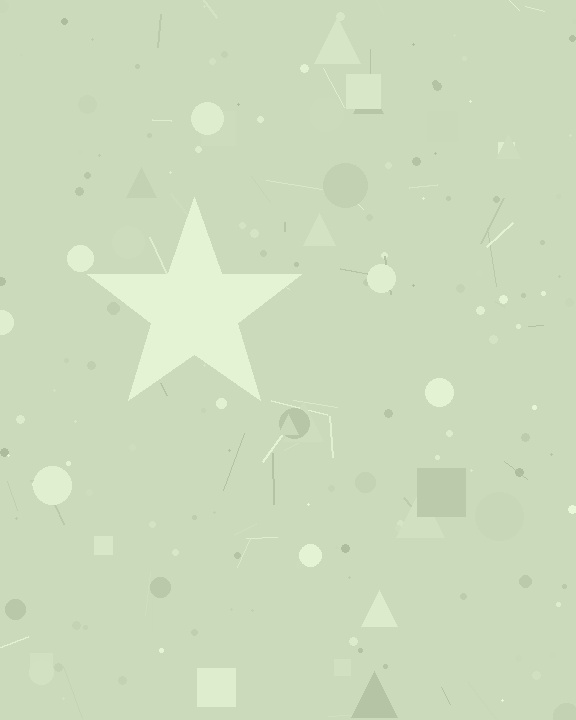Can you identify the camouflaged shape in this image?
The camouflaged shape is a star.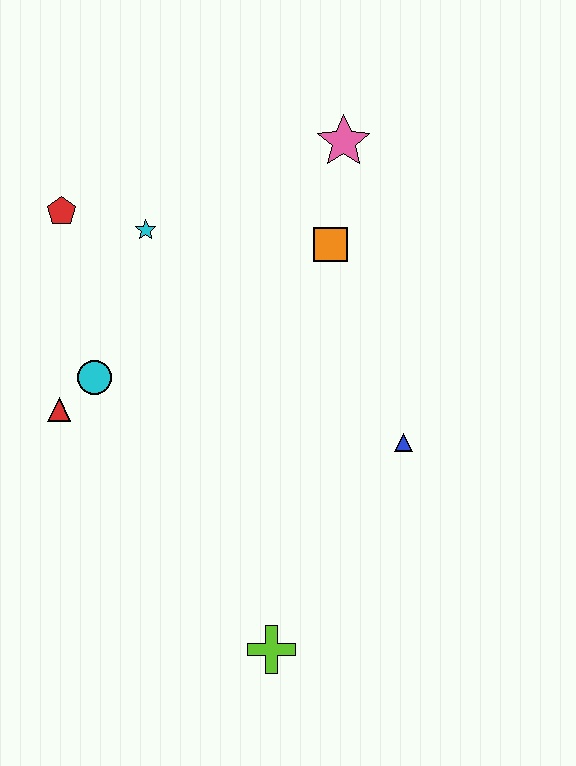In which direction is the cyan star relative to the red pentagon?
The cyan star is to the right of the red pentagon.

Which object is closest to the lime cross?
The blue triangle is closest to the lime cross.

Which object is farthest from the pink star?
The lime cross is farthest from the pink star.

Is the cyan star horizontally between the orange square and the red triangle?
Yes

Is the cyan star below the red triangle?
No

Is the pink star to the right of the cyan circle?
Yes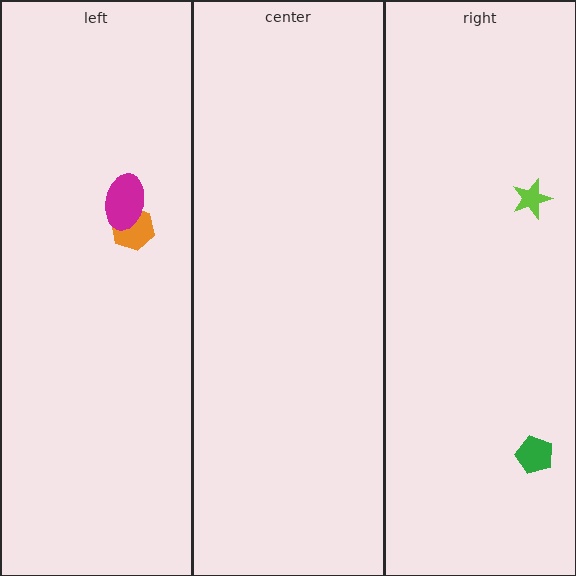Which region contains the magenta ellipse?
The left region.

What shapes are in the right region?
The lime star, the green pentagon.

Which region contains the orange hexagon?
The left region.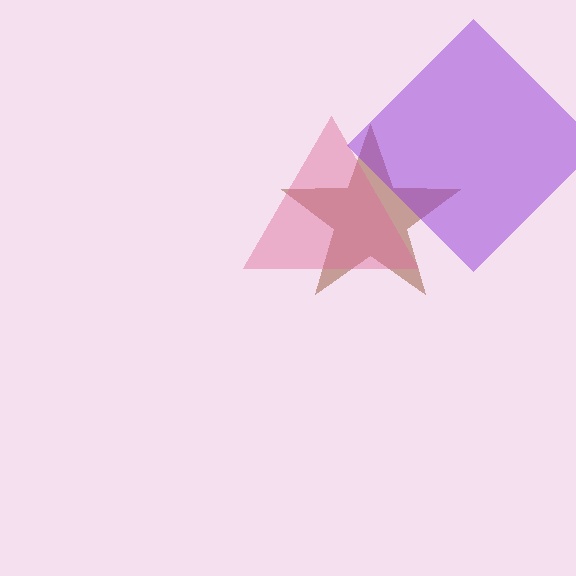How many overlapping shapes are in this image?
There are 3 overlapping shapes in the image.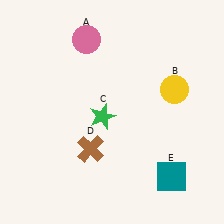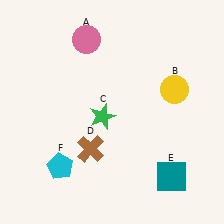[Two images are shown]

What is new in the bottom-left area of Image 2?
A cyan pentagon (F) was added in the bottom-left area of Image 2.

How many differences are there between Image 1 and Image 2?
There is 1 difference between the two images.